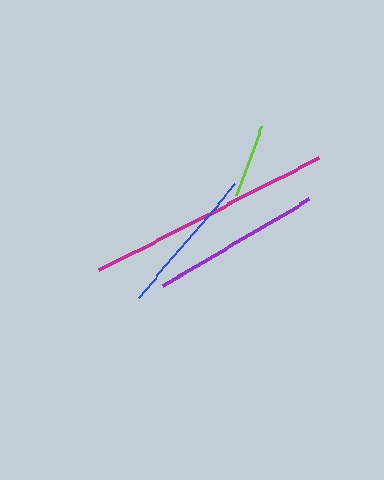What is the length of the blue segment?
The blue segment is approximately 148 pixels long.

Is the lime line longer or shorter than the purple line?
The purple line is longer than the lime line.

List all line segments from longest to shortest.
From longest to shortest: magenta, purple, blue, lime.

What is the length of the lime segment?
The lime segment is approximately 75 pixels long.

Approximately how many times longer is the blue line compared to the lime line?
The blue line is approximately 2.0 times the length of the lime line.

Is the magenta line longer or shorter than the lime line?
The magenta line is longer than the lime line.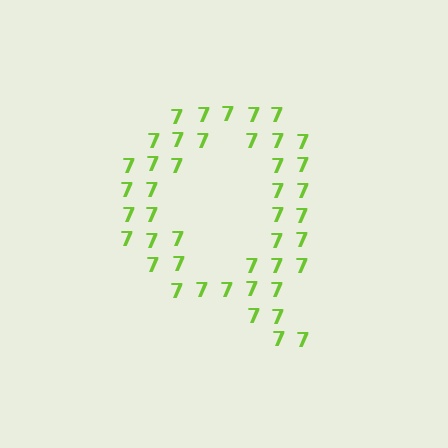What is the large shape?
The large shape is the letter Q.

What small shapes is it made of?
It is made of small digit 7's.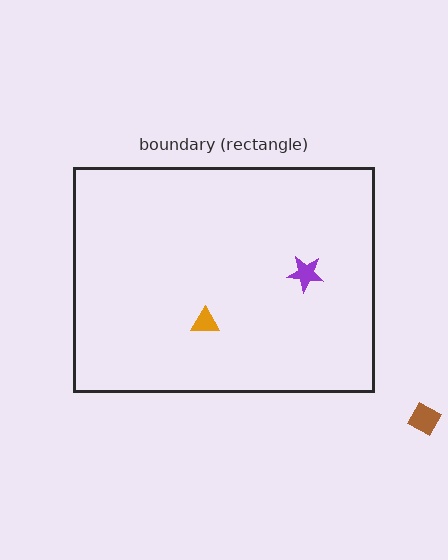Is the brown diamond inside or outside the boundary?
Outside.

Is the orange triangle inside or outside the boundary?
Inside.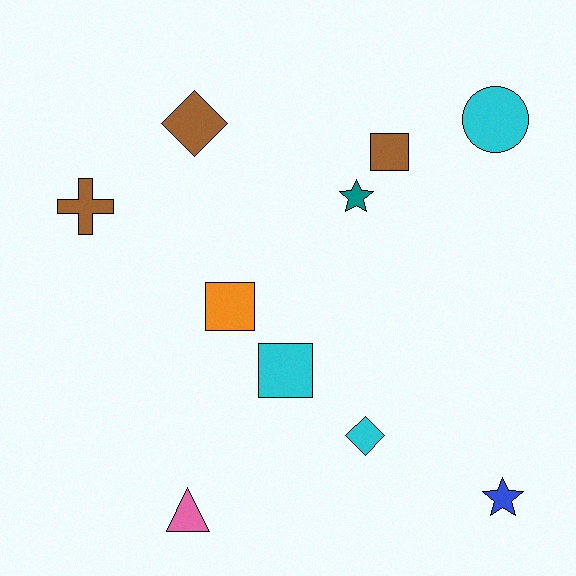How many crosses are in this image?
There is 1 cross.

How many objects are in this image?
There are 10 objects.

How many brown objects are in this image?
There are 3 brown objects.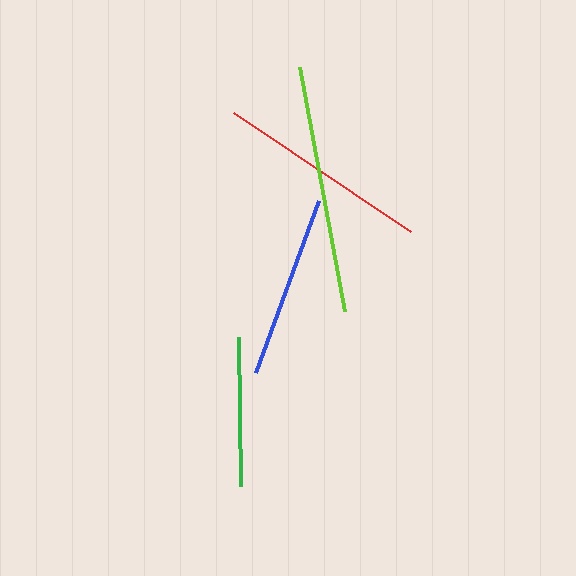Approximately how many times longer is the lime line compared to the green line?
The lime line is approximately 1.7 times the length of the green line.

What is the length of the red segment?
The red segment is approximately 213 pixels long.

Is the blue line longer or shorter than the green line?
The blue line is longer than the green line.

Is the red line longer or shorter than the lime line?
The lime line is longer than the red line.